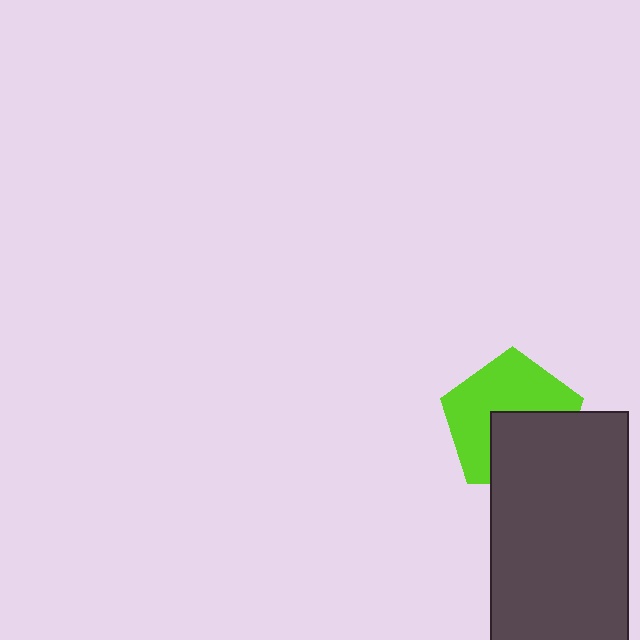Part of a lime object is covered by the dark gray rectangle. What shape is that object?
It is a pentagon.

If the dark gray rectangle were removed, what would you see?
You would see the complete lime pentagon.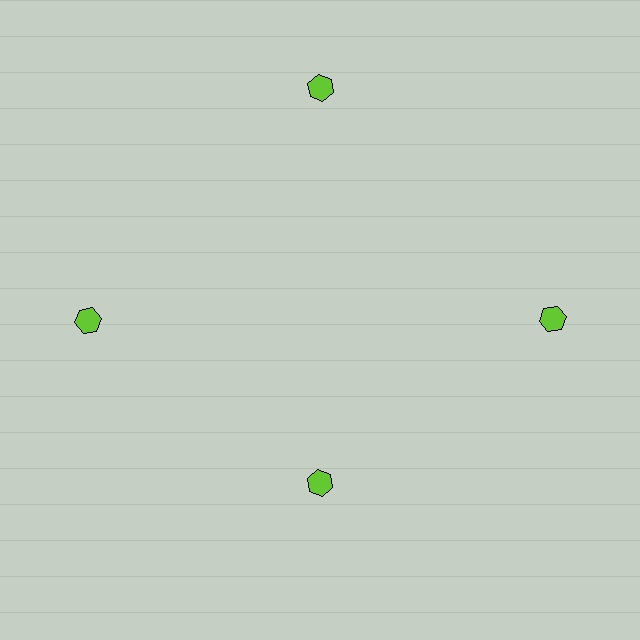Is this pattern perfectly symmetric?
No. The 4 lime hexagons are arranged in a ring, but one element near the 6 o'clock position is pulled inward toward the center, breaking the 4-fold rotational symmetry.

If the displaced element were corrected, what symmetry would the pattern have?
It would have 4-fold rotational symmetry — the pattern would map onto itself every 90 degrees.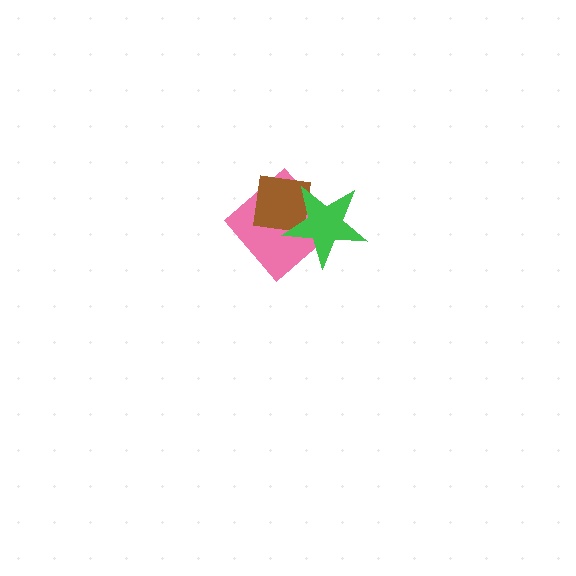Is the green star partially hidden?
No, no other shape covers it.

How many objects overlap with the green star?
2 objects overlap with the green star.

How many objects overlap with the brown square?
2 objects overlap with the brown square.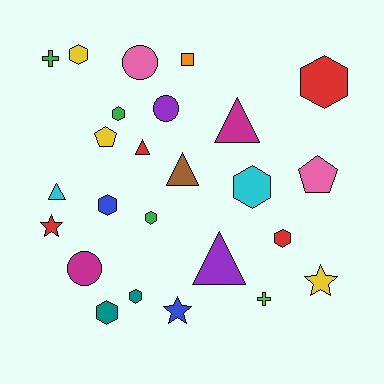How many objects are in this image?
There are 25 objects.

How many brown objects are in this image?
There is 1 brown object.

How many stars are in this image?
There are 3 stars.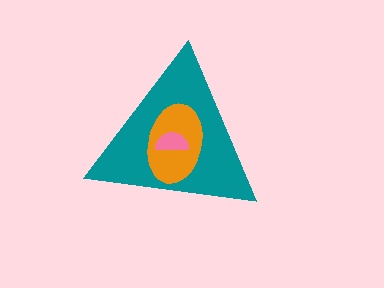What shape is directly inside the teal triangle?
The orange ellipse.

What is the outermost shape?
The teal triangle.